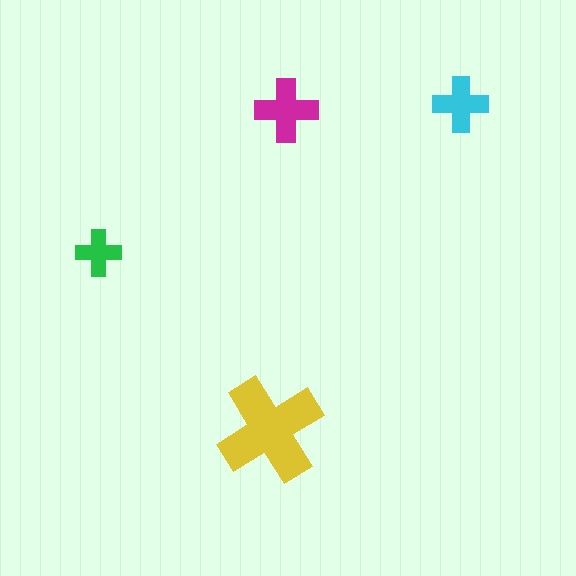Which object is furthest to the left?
The green cross is leftmost.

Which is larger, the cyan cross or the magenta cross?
The magenta one.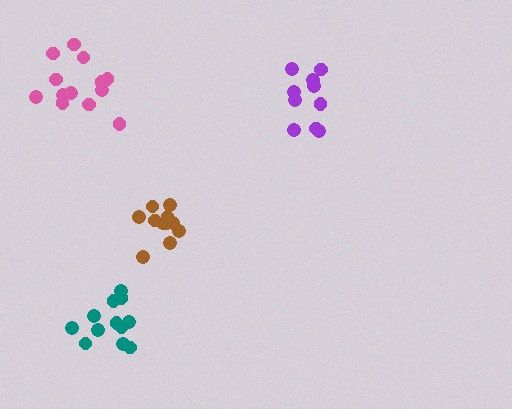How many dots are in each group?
Group 1: 11 dots, Group 2: 10 dots, Group 3: 12 dots, Group 4: 13 dots (46 total).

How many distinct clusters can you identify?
There are 4 distinct clusters.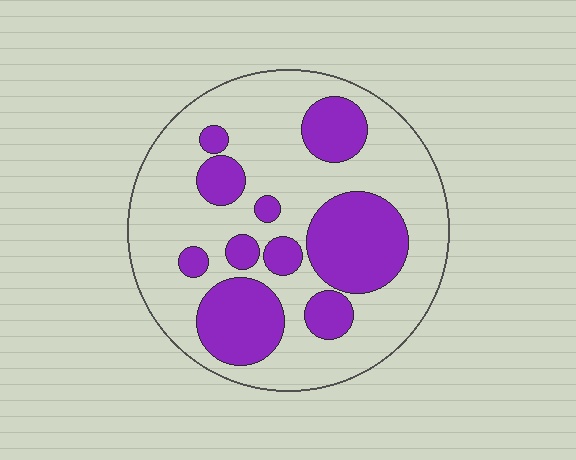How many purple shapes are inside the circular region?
10.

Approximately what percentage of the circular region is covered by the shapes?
Approximately 30%.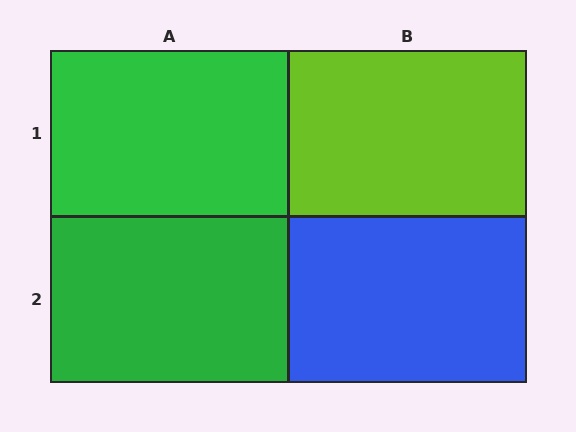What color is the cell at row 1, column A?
Green.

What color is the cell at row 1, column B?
Lime.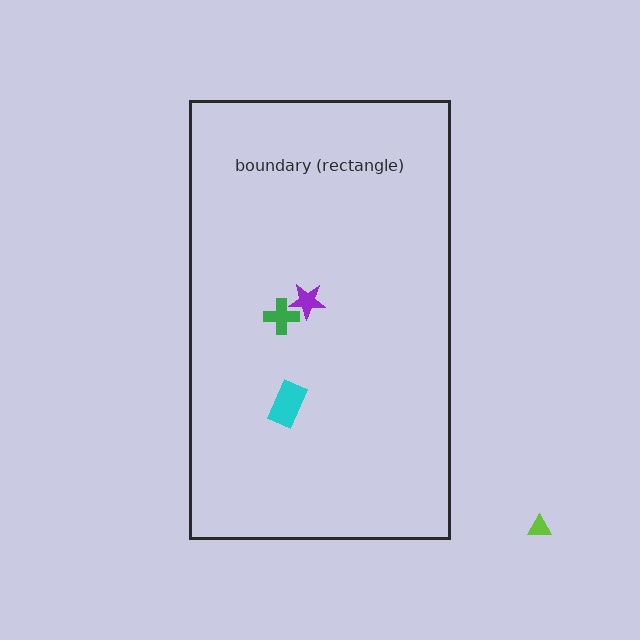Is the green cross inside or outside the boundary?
Inside.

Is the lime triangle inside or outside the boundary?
Outside.